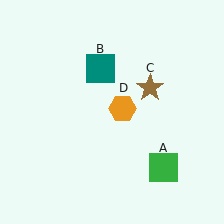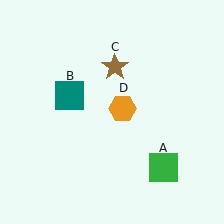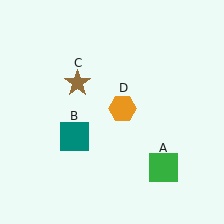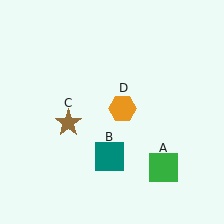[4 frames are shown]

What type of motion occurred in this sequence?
The teal square (object B), brown star (object C) rotated counterclockwise around the center of the scene.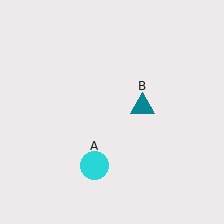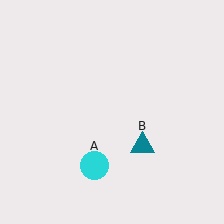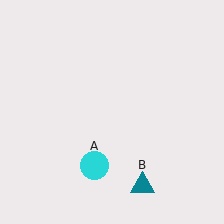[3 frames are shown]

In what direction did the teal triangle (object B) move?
The teal triangle (object B) moved down.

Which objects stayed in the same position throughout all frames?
Cyan circle (object A) remained stationary.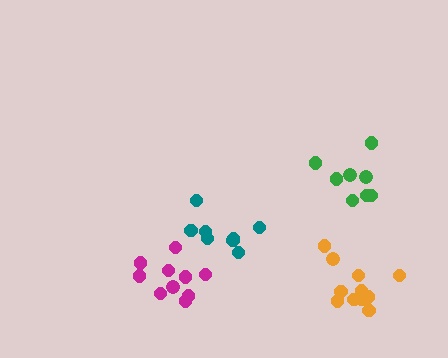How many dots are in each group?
Group 1: 8 dots, Group 2: 8 dots, Group 3: 10 dots, Group 4: 11 dots (37 total).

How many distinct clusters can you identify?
There are 4 distinct clusters.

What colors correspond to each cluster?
The clusters are colored: teal, green, magenta, orange.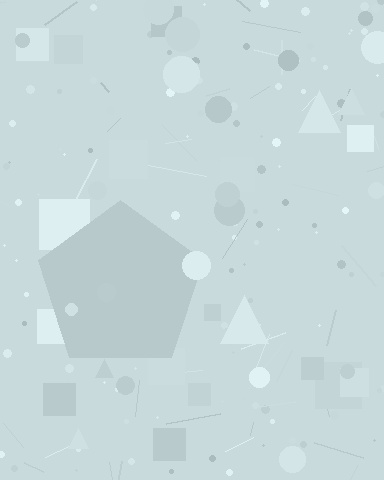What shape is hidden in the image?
A pentagon is hidden in the image.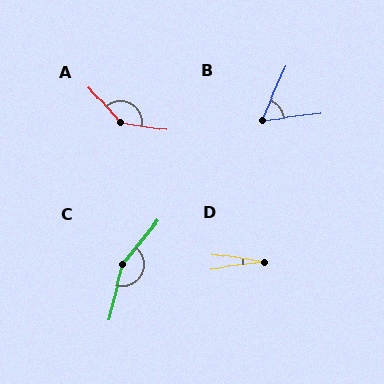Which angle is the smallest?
D, at approximately 16 degrees.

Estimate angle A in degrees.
Approximately 140 degrees.